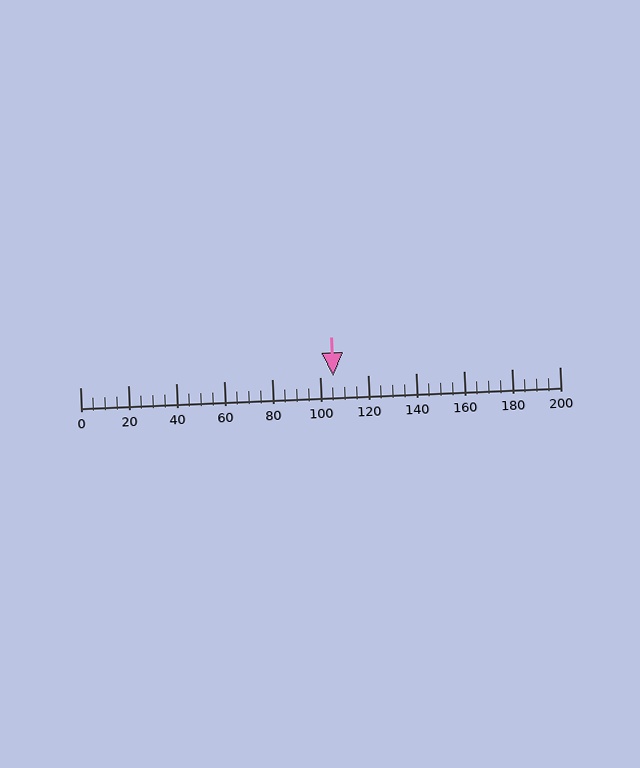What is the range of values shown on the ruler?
The ruler shows values from 0 to 200.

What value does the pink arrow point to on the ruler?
The pink arrow points to approximately 106.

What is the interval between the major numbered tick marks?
The major tick marks are spaced 20 units apart.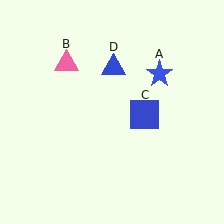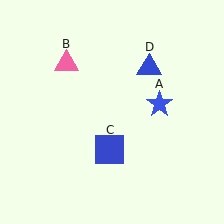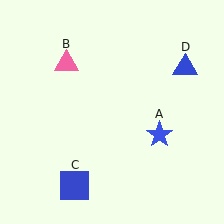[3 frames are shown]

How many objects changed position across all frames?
3 objects changed position: blue star (object A), blue square (object C), blue triangle (object D).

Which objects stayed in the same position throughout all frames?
Pink triangle (object B) remained stationary.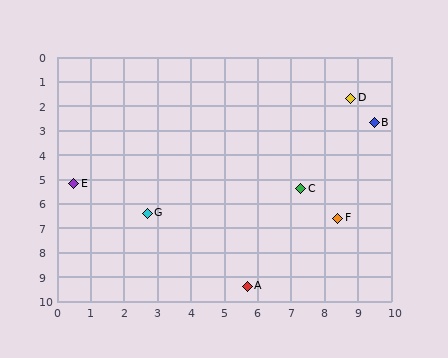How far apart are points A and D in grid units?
Points A and D are about 8.3 grid units apart.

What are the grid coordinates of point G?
Point G is at approximately (2.7, 6.4).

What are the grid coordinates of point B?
Point B is at approximately (9.5, 2.7).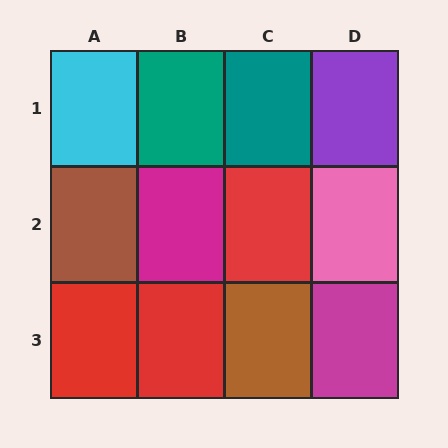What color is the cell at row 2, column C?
Red.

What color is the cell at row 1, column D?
Purple.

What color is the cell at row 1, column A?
Cyan.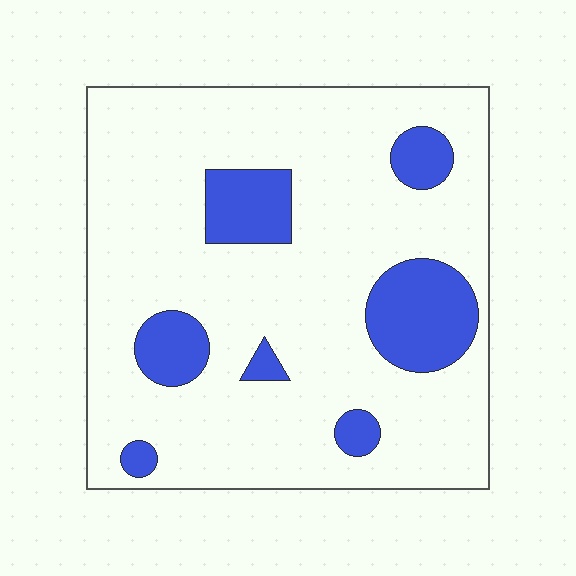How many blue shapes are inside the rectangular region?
7.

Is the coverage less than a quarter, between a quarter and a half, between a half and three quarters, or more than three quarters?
Less than a quarter.